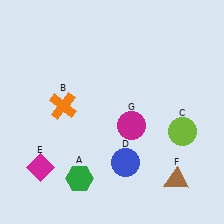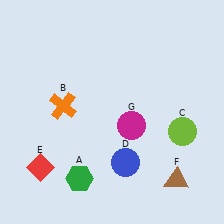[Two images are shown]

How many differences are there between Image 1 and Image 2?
There is 1 difference between the two images.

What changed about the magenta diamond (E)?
In Image 1, E is magenta. In Image 2, it changed to red.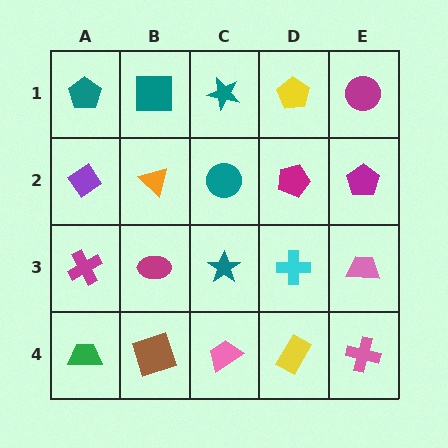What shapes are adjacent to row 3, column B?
An orange triangle (row 2, column B), a brown square (row 4, column B), a magenta cross (row 3, column A), a teal star (row 3, column C).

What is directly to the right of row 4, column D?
A pink cross.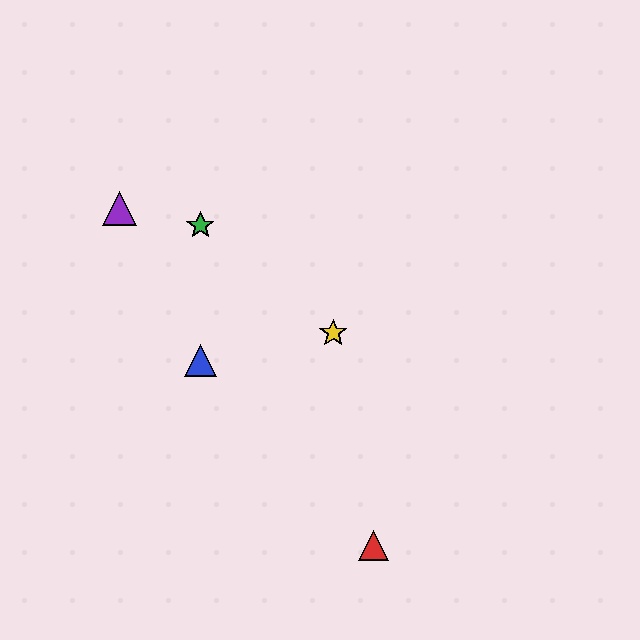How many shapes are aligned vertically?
2 shapes (the blue triangle, the green star) are aligned vertically.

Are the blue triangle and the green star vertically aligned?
Yes, both are at x≈200.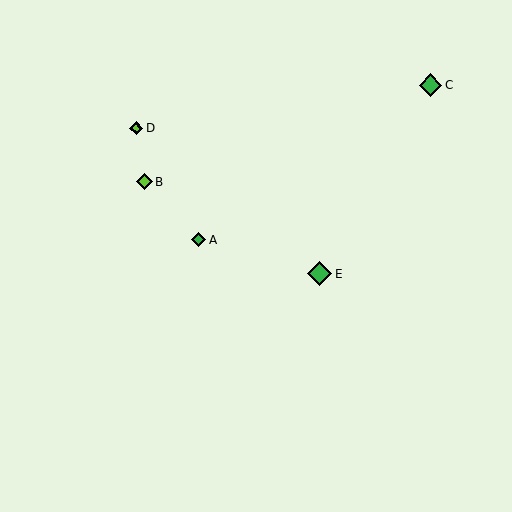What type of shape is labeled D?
Shape D is a lime diamond.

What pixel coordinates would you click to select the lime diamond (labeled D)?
Click at (136, 128) to select the lime diamond D.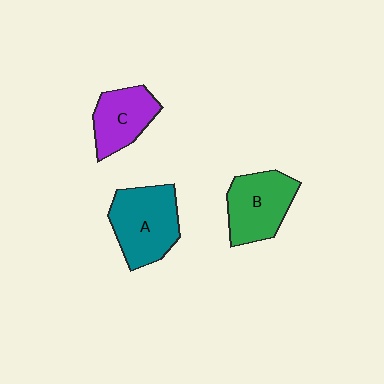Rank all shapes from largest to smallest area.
From largest to smallest: A (teal), B (green), C (purple).